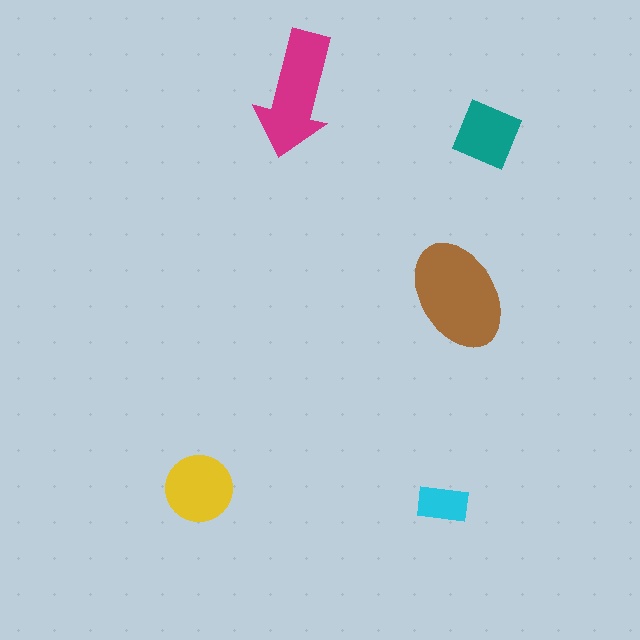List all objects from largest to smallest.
The brown ellipse, the magenta arrow, the yellow circle, the teal diamond, the cyan rectangle.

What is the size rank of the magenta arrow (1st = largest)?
2nd.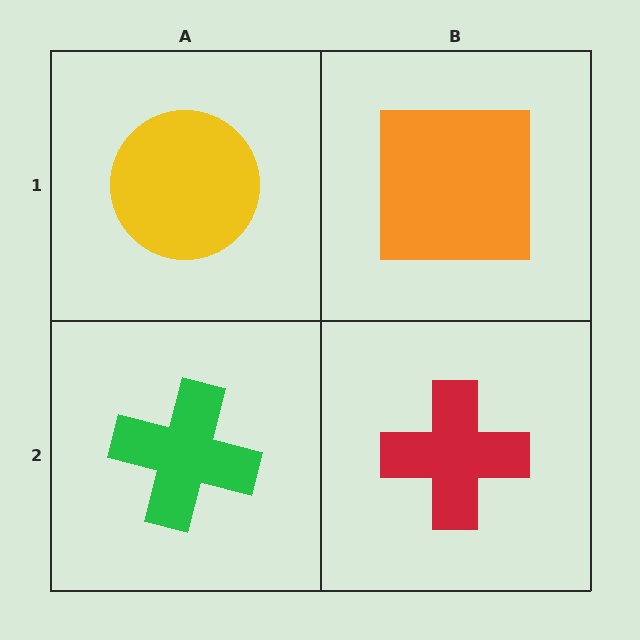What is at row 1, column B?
An orange square.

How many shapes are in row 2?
2 shapes.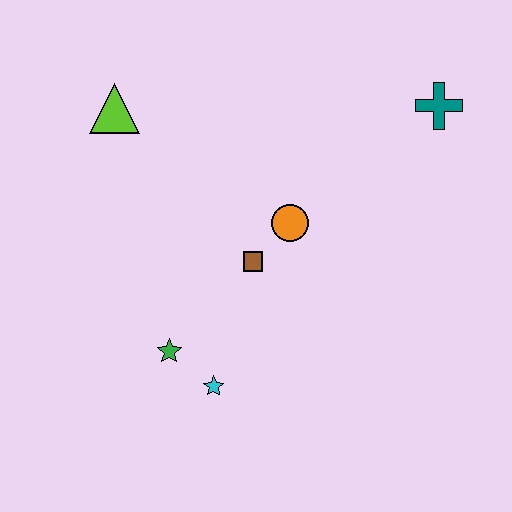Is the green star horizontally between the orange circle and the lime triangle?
Yes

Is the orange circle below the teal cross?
Yes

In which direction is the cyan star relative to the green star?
The cyan star is to the right of the green star.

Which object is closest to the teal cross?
The orange circle is closest to the teal cross.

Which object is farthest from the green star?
The teal cross is farthest from the green star.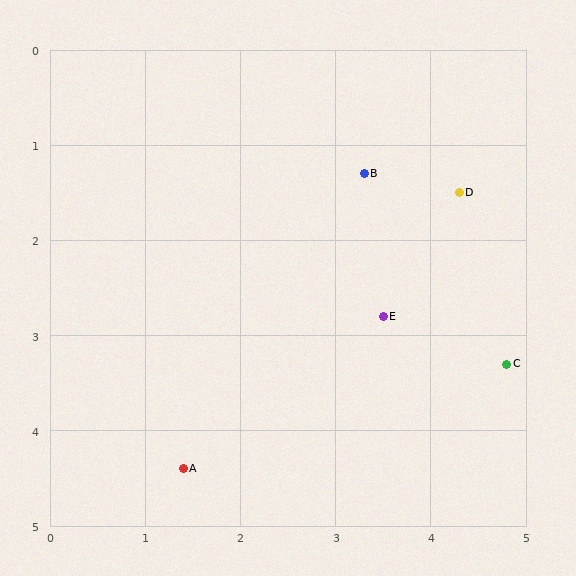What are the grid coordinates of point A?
Point A is at approximately (1.4, 4.4).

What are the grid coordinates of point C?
Point C is at approximately (4.8, 3.3).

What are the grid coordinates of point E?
Point E is at approximately (3.5, 2.8).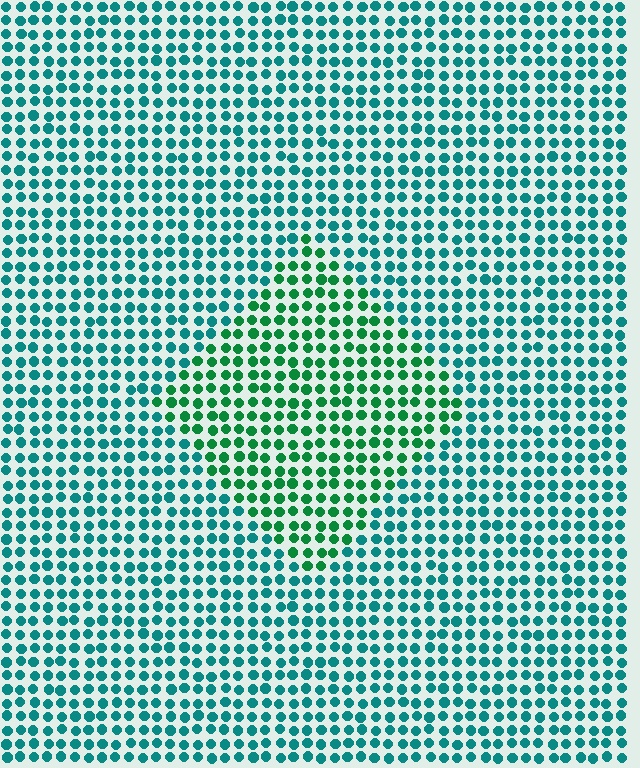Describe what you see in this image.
The image is filled with small teal elements in a uniform arrangement. A diamond-shaped region is visible where the elements are tinted to a slightly different hue, forming a subtle color boundary.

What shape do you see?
I see a diamond.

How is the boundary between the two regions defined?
The boundary is defined purely by a slight shift in hue (about 36 degrees). Spacing, size, and orientation are identical on both sides.